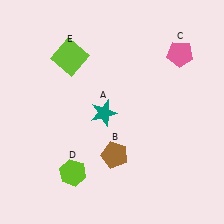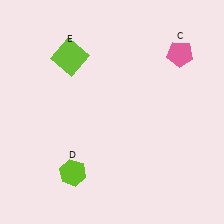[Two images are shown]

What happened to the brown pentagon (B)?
The brown pentagon (B) was removed in Image 2. It was in the bottom-right area of Image 1.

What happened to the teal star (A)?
The teal star (A) was removed in Image 2. It was in the bottom-left area of Image 1.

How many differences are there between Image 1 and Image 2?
There are 2 differences between the two images.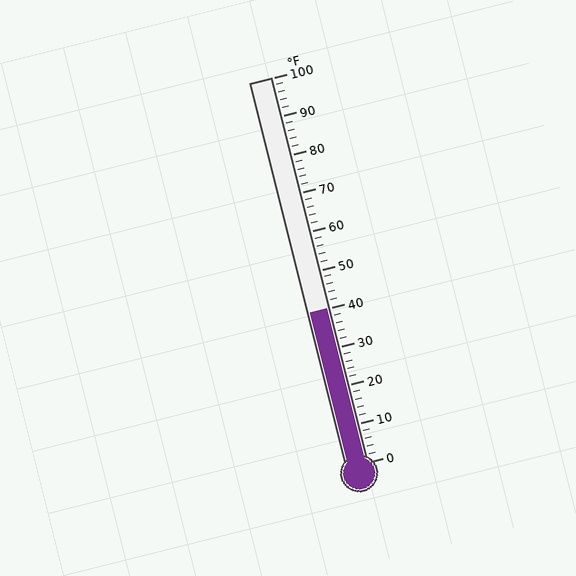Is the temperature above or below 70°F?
The temperature is below 70°F.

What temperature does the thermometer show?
The thermometer shows approximately 40°F.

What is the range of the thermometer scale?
The thermometer scale ranges from 0°F to 100°F.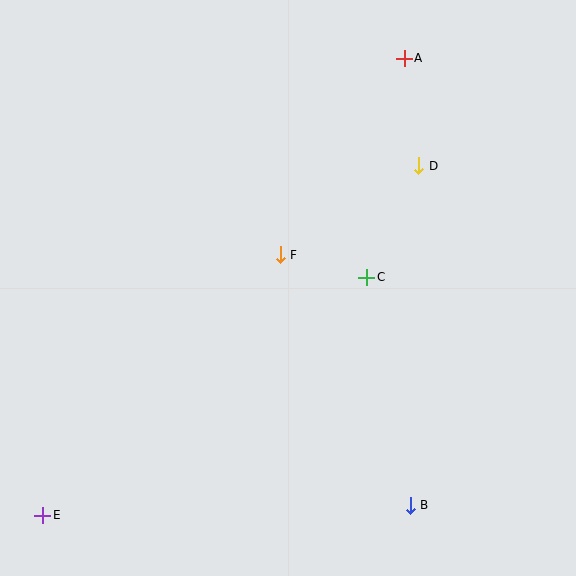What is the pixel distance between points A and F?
The distance between A and F is 232 pixels.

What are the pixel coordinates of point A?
Point A is at (404, 58).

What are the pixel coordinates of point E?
Point E is at (43, 515).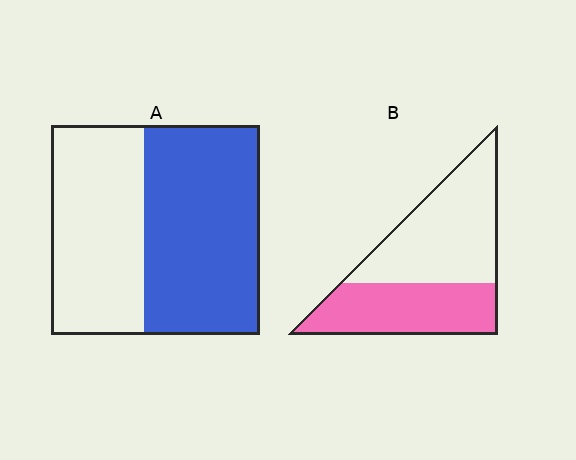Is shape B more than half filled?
No.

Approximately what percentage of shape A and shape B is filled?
A is approximately 55% and B is approximately 45%.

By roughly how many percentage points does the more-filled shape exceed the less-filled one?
By roughly 10 percentage points (A over B).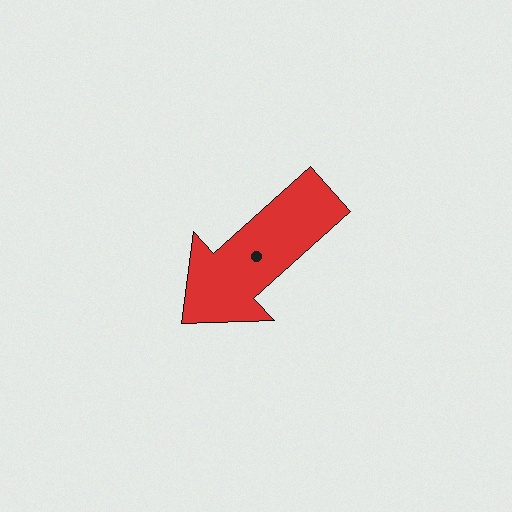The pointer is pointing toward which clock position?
Roughly 8 o'clock.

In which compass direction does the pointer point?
Southwest.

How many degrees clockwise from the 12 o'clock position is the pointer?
Approximately 228 degrees.